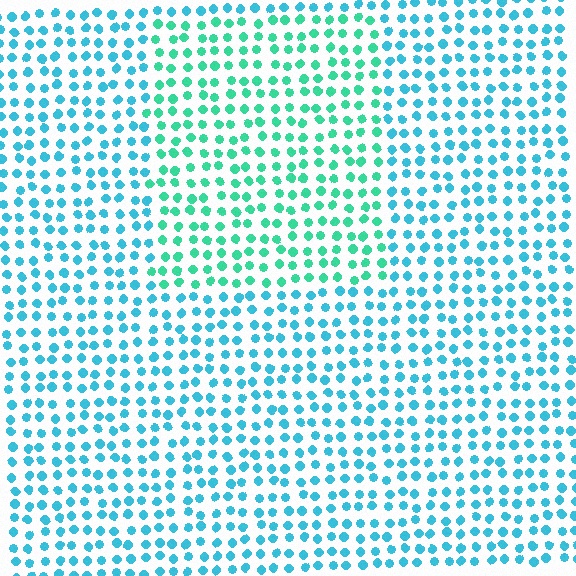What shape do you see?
I see a rectangle.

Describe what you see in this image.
The image is filled with small cyan elements in a uniform arrangement. A rectangle-shaped region is visible where the elements are tinted to a slightly different hue, forming a subtle color boundary.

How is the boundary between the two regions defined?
The boundary is defined purely by a slight shift in hue (about 33 degrees). Spacing, size, and orientation are identical on both sides.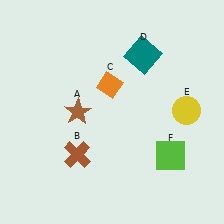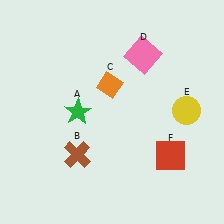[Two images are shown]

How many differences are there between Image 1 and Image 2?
There are 3 differences between the two images.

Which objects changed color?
A changed from brown to green. D changed from teal to pink. F changed from lime to red.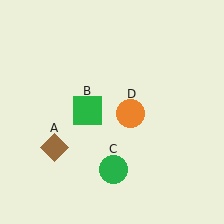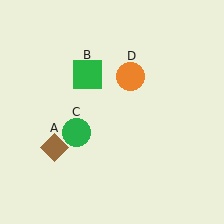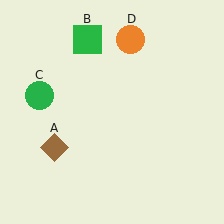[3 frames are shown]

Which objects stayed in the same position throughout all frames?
Brown diamond (object A) remained stationary.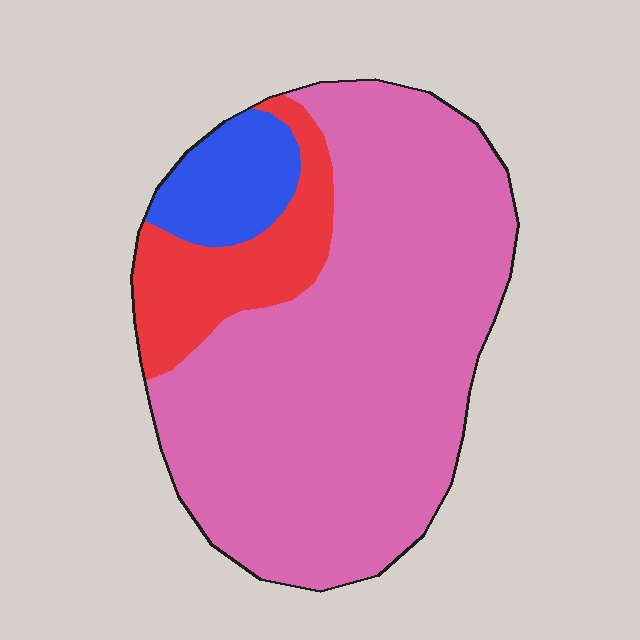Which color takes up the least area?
Blue, at roughly 10%.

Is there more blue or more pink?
Pink.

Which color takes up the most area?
Pink, at roughly 75%.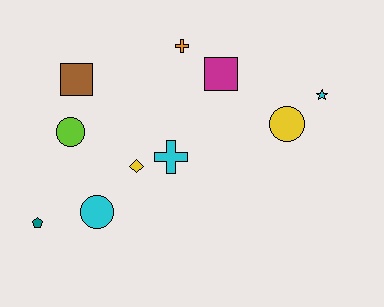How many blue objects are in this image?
There are no blue objects.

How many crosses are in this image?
There are 2 crosses.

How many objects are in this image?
There are 10 objects.